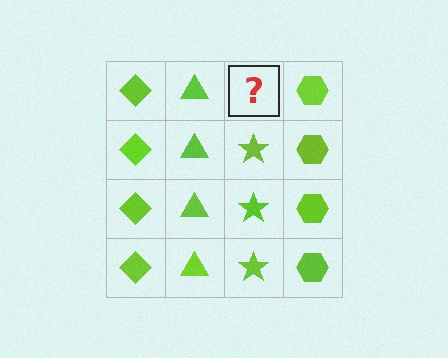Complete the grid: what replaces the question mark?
The question mark should be replaced with a lime star.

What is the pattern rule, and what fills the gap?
The rule is that each column has a consistent shape. The gap should be filled with a lime star.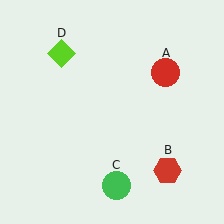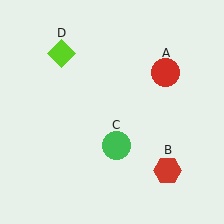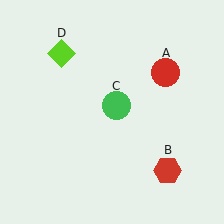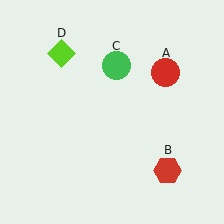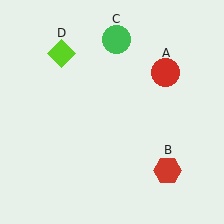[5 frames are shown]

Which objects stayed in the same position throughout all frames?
Red circle (object A) and red hexagon (object B) and lime diamond (object D) remained stationary.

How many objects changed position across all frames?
1 object changed position: green circle (object C).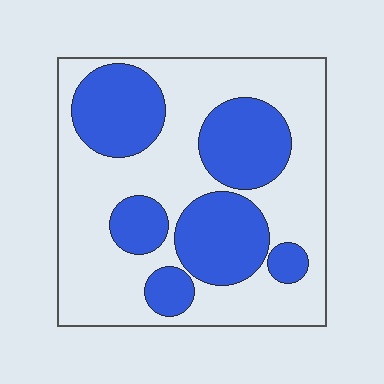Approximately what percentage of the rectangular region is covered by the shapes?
Approximately 35%.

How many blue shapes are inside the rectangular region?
6.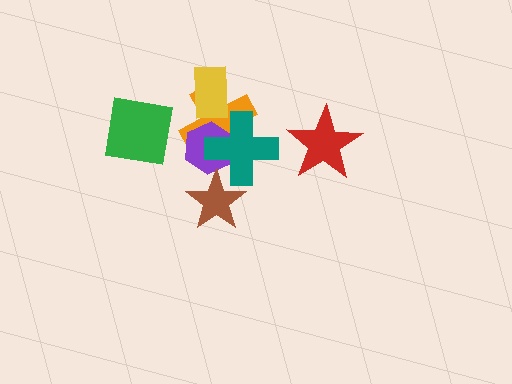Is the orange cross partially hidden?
Yes, it is partially covered by another shape.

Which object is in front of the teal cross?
The brown star is in front of the teal cross.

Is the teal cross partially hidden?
Yes, it is partially covered by another shape.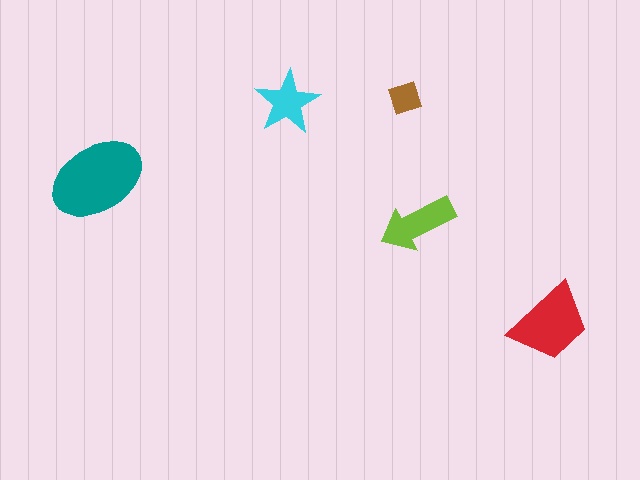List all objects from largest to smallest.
The teal ellipse, the red trapezoid, the lime arrow, the cyan star, the brown diamond.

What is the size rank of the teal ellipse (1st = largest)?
1st.